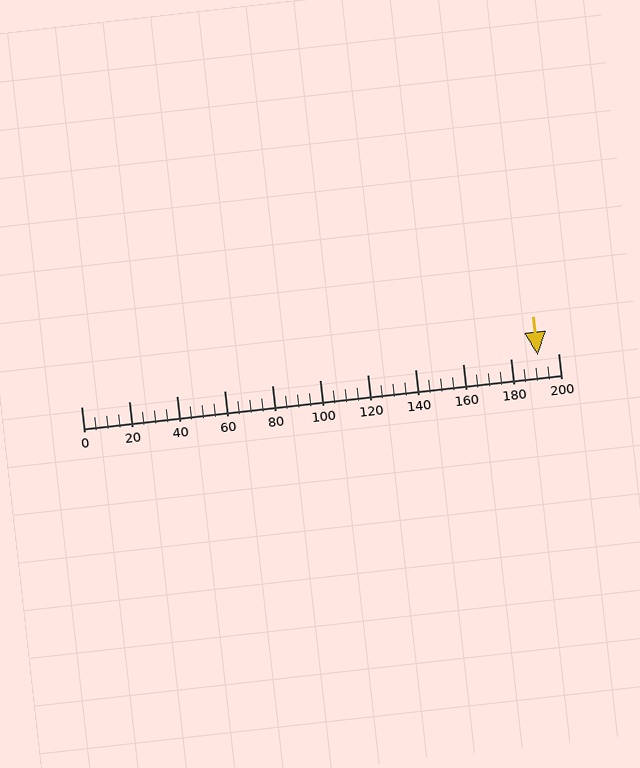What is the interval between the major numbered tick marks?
The major tick marks are spaced 20 units apart.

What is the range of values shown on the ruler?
The ruler shows values from 0 to 200.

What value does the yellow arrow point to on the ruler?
The yellow arrow points to approximately 191.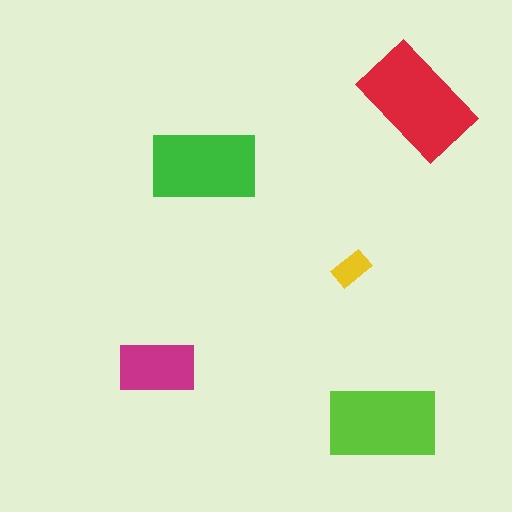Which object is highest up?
The red rectangle is topmost.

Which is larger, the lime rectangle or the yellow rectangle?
The lime one.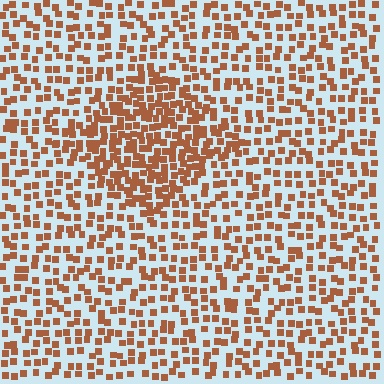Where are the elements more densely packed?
The elements are more densely packed inside the diamond boundary.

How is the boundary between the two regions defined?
The boundary is defined by a change in element density (approximately 1.9x ratio). All elements are the same color, size, and shape.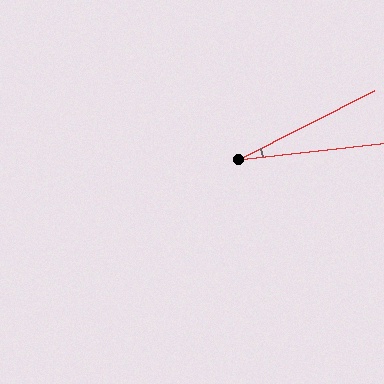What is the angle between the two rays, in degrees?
Approximately 20 degrees.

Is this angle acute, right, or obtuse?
It is acute.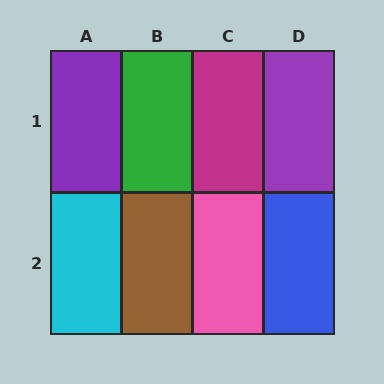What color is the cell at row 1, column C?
Magenta.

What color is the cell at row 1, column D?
Purple.